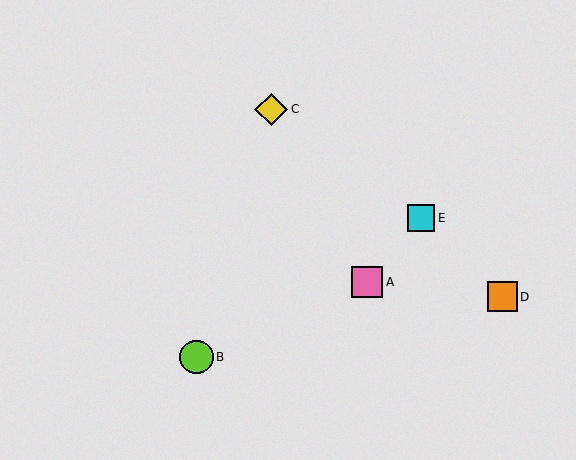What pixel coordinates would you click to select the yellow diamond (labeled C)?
Click at (271, 109) to select the yellow diamond C.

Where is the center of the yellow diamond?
The center of the yellow diamond is at (271, 109).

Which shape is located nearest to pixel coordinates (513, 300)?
The orange square (labeled D) at (503, 297) is nearest to that location.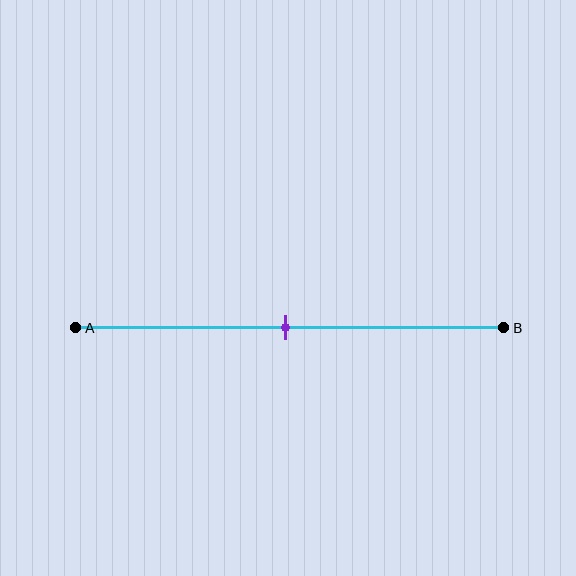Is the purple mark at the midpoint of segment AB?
Yes, the mark is approximately at the midpoint.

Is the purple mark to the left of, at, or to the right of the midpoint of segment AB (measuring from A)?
The purple mark is approximately at the midpoint of segment AB.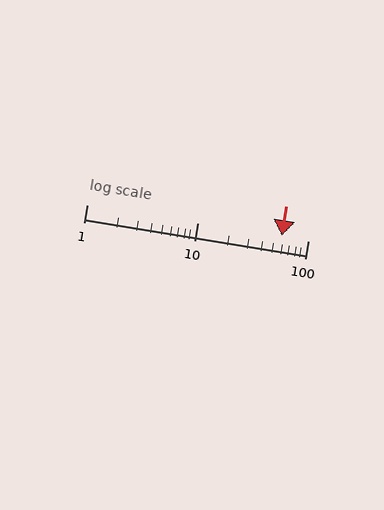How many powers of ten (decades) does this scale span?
The scale spans 2 decades, from 1 to 100.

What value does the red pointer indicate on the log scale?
The pointer indicates approximately 58.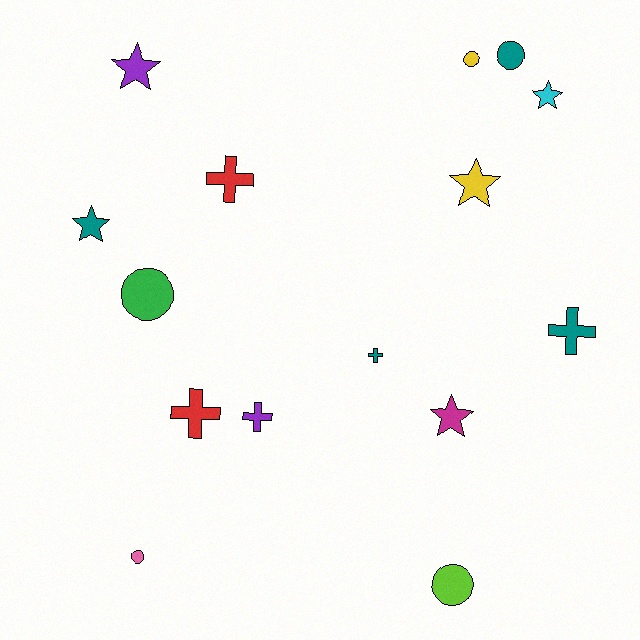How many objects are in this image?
There are 15 objects.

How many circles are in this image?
There are 5 circles.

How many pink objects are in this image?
There is 1 pink object.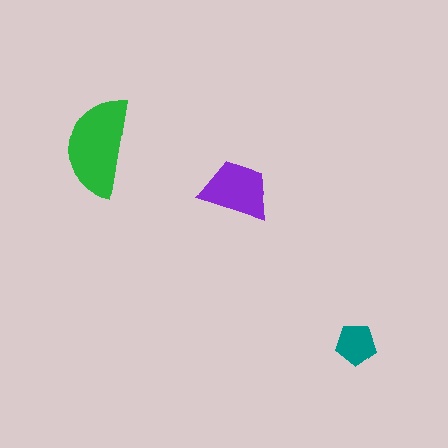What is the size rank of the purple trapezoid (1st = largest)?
2nd.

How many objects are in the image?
There are 3 objects in the image.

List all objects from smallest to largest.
The teal pentagon, the purple trapezoid, the green semicircle.